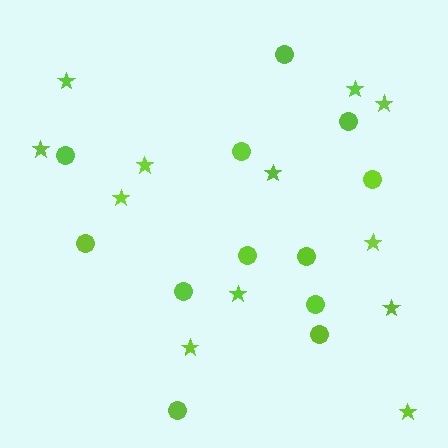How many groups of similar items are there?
There are 2 groups: one group of circles (12) and one group of stars (12).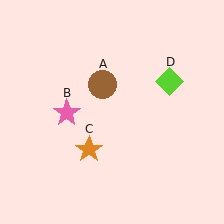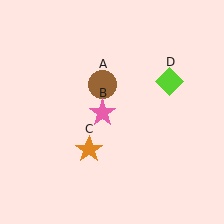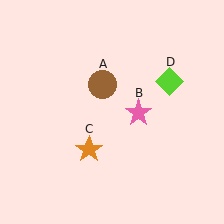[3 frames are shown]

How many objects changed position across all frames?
1 object changed position: pink star (object B).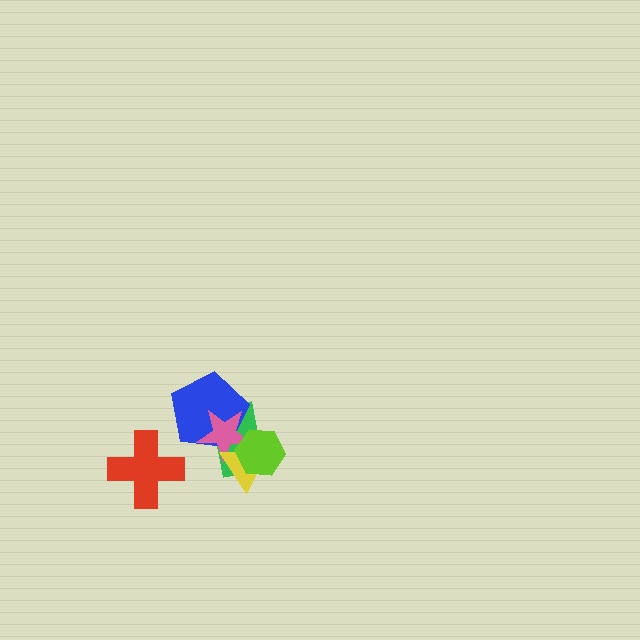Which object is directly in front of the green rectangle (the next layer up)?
The blue pentagon is directly in front of the green rectangle.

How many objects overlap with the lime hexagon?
3 objects overlap with the lime hexagon.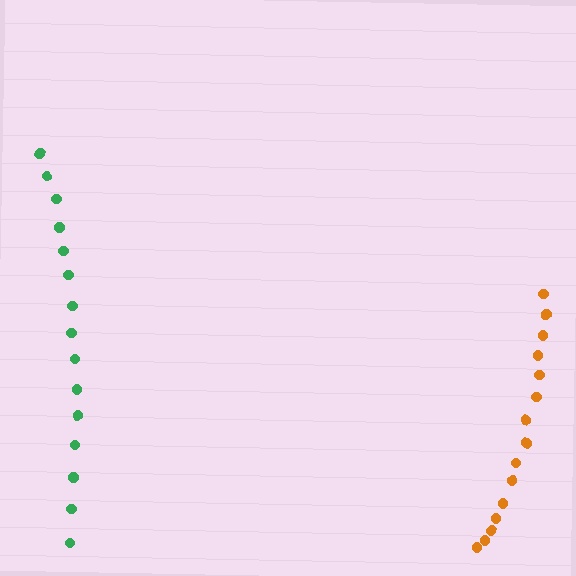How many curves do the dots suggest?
There are 2 distinct paths.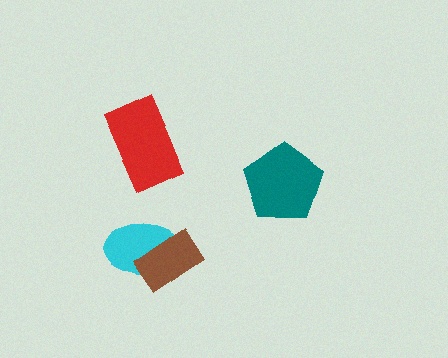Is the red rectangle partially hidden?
No, no other shape covers it.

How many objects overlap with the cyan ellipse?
1 object overlaps with the cyan ellipse.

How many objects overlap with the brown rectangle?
1 object overlaps with the brown rectangle.